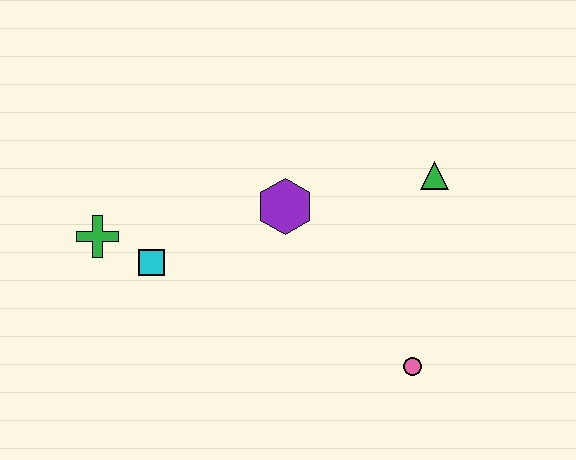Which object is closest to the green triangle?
The purple hexagon is closest to the green triangle.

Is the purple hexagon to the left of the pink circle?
Yes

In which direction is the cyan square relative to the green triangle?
The cyan square is to the left of the green triangle.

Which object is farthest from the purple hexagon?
The pink circle is farthest from the purple hexagon.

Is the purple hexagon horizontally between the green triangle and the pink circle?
No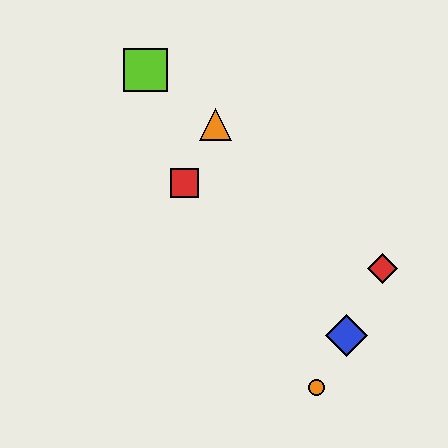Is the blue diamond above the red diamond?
No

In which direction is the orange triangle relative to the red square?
The orange triangle is above the red square.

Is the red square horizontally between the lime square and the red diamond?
Yes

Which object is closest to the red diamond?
The blue diamond is closest to the red diamond.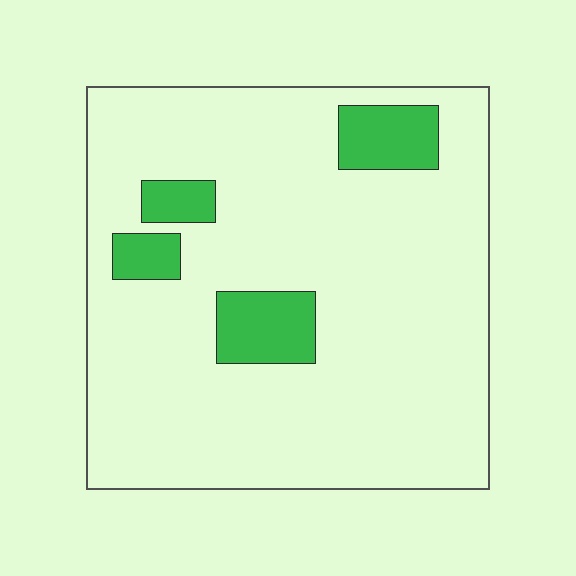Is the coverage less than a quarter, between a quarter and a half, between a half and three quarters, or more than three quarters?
Less than a quarter.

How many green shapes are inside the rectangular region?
4.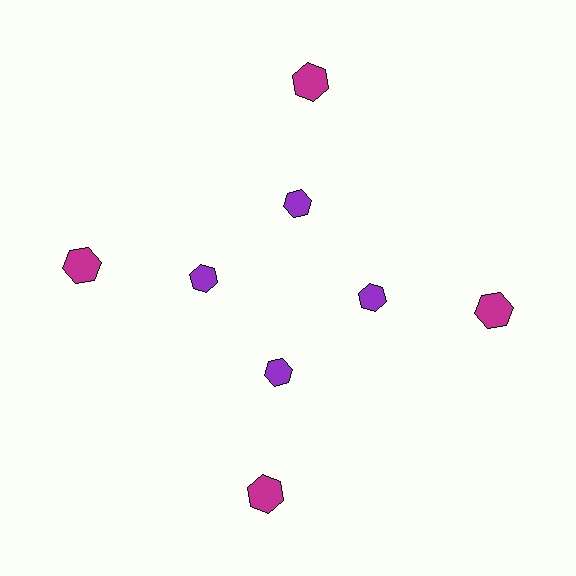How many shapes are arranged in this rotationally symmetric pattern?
There are 8 shapes, arranged in 4 groups of 2.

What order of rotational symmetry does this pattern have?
This pattern has 4-fold rotational symmetry.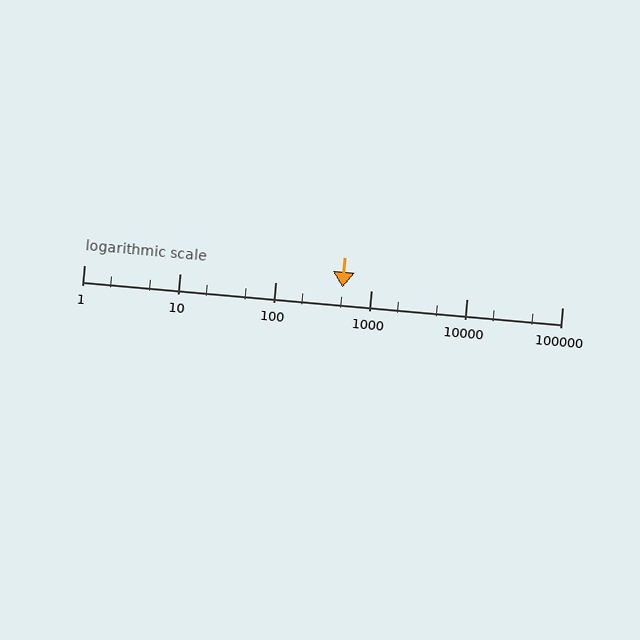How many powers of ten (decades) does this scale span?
The scale spans 5 decades, from 1 to 100000.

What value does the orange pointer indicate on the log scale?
The pointer indicates approximately 500.